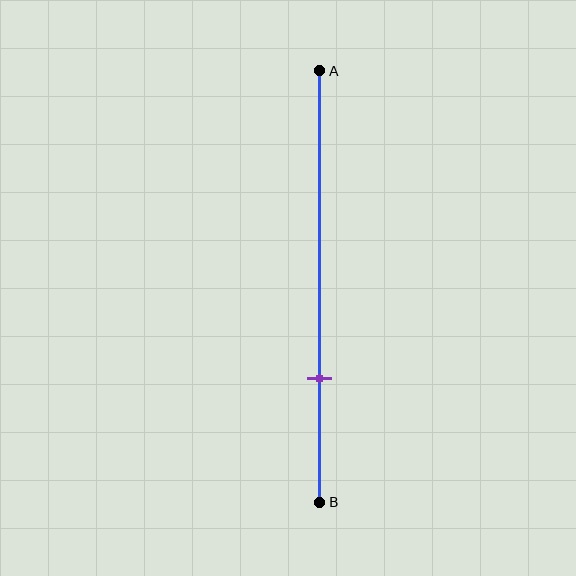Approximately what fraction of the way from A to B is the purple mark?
The purple mark is approximately 70% of the way from A to B.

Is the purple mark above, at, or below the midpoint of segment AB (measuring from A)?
The purple mark is below the midpoint of segment AB.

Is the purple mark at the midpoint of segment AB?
No, the mark is at about 70% from A, not at the 50% midpoint.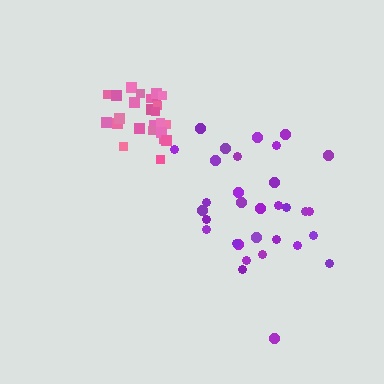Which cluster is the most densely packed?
Pink.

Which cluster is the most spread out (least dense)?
Purple.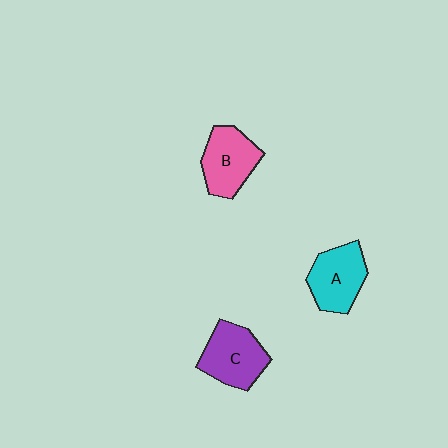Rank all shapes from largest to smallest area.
From largest to smallest: C (purple), A (cyan), B (pink).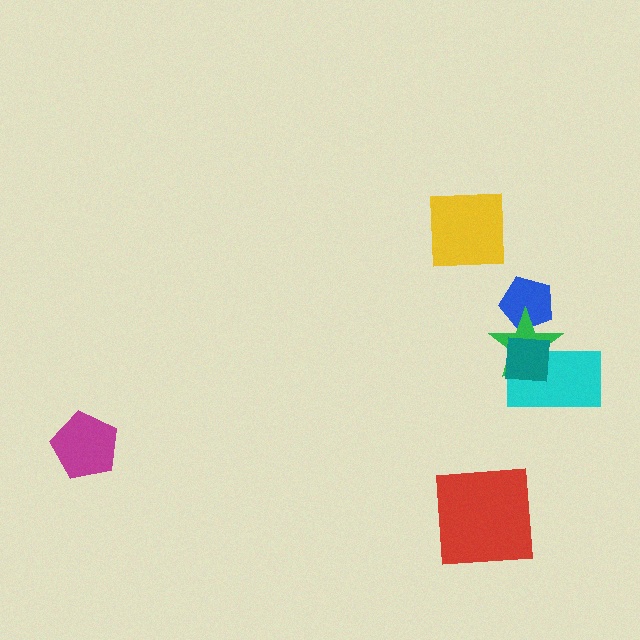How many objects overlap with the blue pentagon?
1 object overlaps with the blue pentagon.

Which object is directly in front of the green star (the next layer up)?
The cyan rectangle is directly in front of the green star.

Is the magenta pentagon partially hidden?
No, no other shape covers it.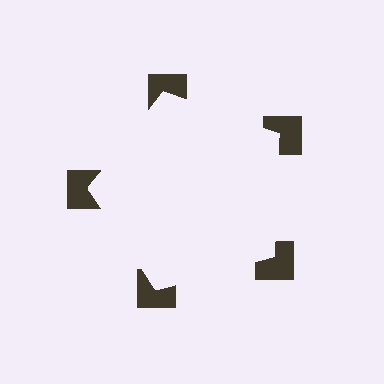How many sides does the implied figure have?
5 sides.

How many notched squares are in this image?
There are 5 — one at each vertex of the illusory pentagon.